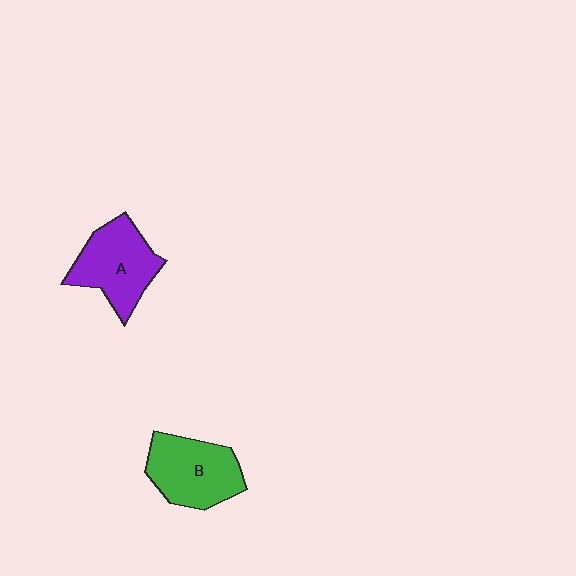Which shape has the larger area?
Shape B (green).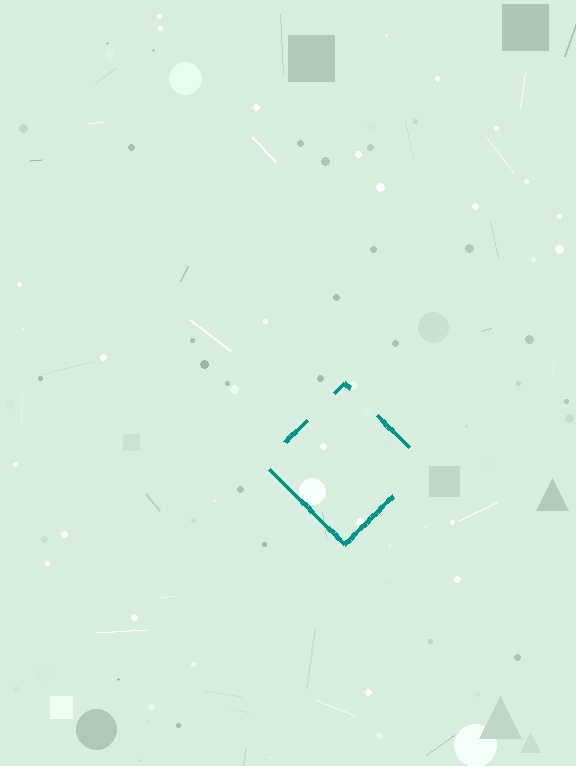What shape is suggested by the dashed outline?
The dashed outline suggests a diamond.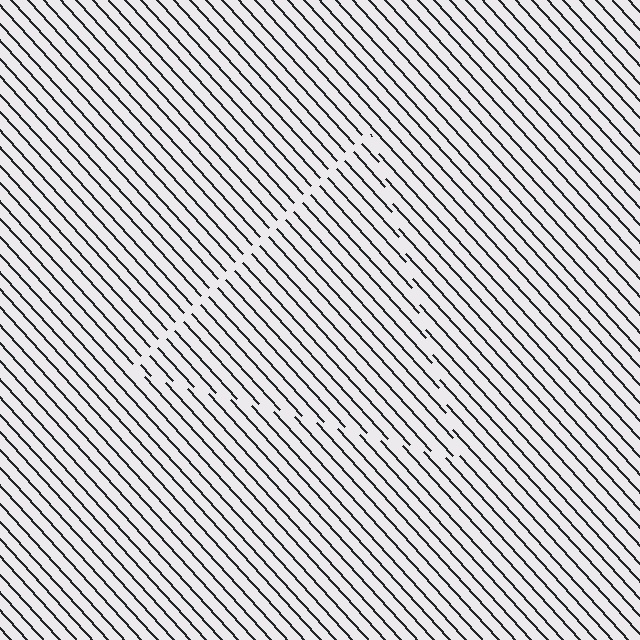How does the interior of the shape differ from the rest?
The interior of the shape contains the same grating, shifted by half a period — the contour is defined by the phase discontinuity where line-ends from the inner and outer gratings abut.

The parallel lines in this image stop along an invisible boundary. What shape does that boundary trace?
An illusory triangle. The interior of the shape contains the same grating, shifted by half a period — the contour is defined by the phase discontinuity where line-ends from the inner and outer gratings abut.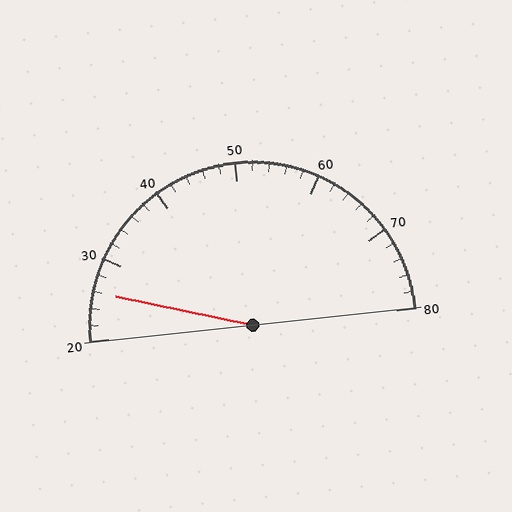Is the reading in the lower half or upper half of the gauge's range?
The reading is in the lower half of the range (20 to 80).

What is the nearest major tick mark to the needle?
The nearest major tick mark is 30.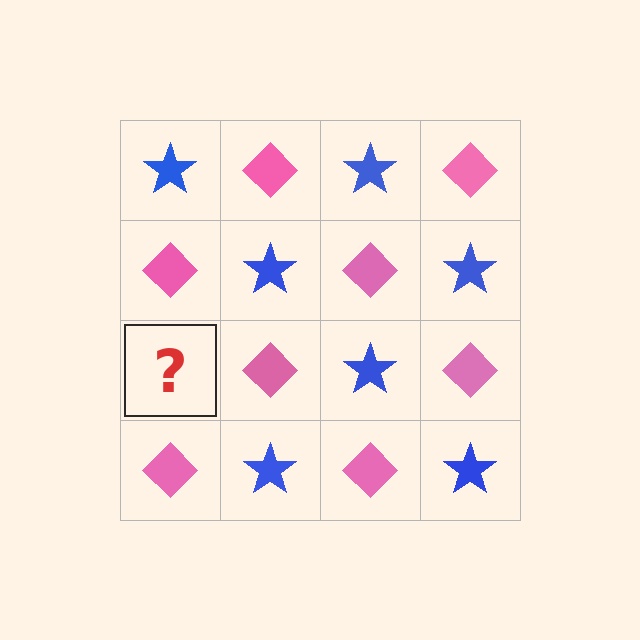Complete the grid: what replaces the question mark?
The question mark should be replaced with a blue star.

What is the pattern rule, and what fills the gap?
The rule is that it alternates blue star and pink diamond in a checkerboard pattern. The gap should be filled with a blue star.